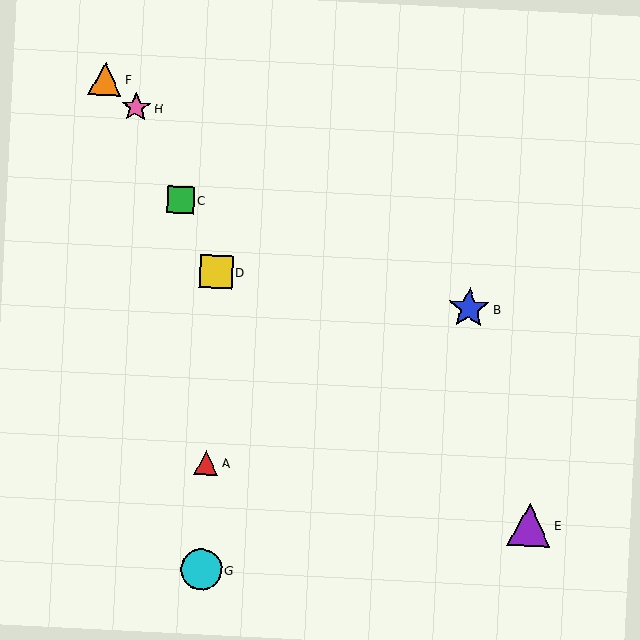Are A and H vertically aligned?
No, A is at x≈207 and H is at x≈136.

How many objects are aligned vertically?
3 objects (A, D, G) are aligned vertically.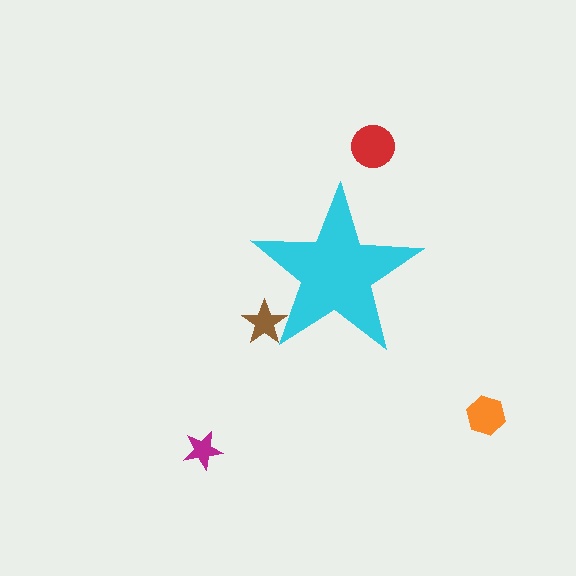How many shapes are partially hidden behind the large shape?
1 shape is partially hidden.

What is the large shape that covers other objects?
A cyan star.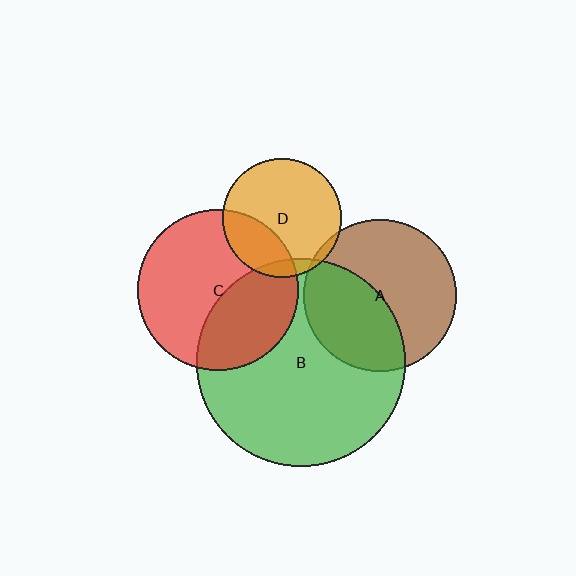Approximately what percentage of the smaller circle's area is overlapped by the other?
Approximately 30%.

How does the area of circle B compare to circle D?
Approximately 3.1 times.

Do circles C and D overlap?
Yes.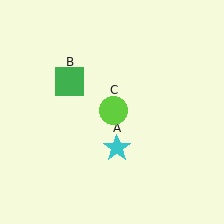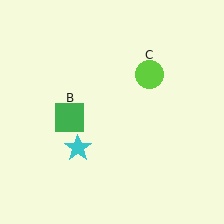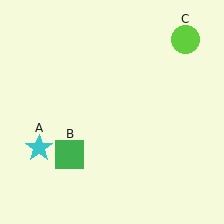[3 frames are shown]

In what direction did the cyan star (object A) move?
The cyan star (object A) moved left.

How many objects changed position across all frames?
3 objects changed position: cyan star (object A), green square (object B), lime circle (object C).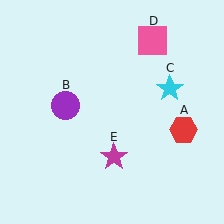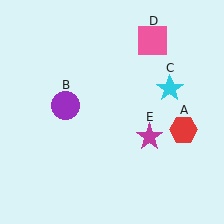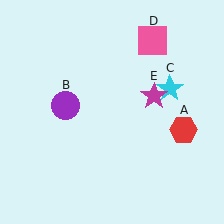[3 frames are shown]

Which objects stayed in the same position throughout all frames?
Red hexagon (object A) and purple circle (object B) and cyan star (object C) and pink square (object D) remained stationary.